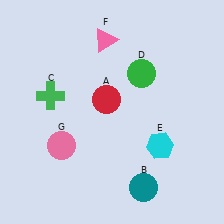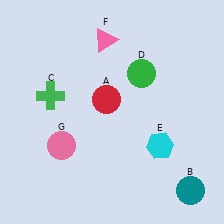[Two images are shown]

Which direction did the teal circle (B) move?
The teal circle (B) moved right.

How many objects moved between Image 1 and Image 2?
1 object moved between the two images.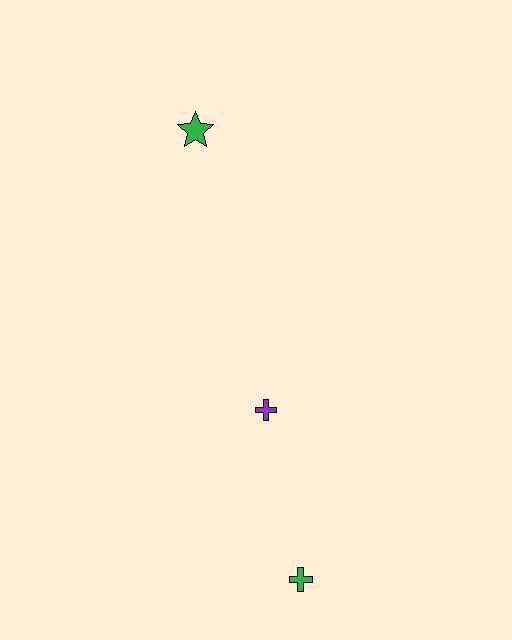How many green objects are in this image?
There are 2 green objects.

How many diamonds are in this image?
There are no diamonds.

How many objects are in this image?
There are 3 objects.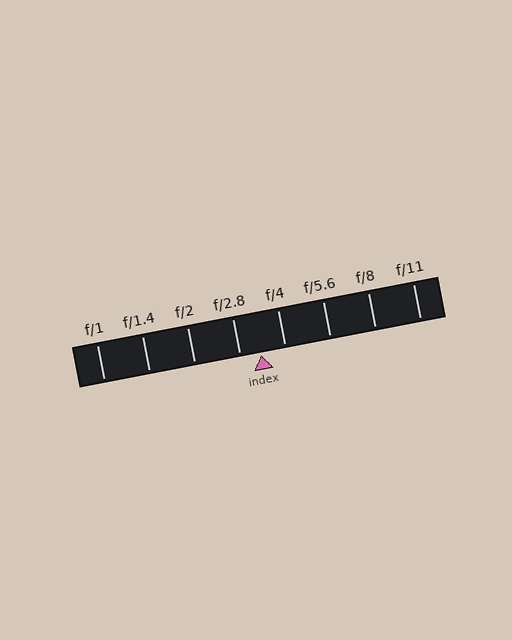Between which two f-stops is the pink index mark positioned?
The index mark is between f/2.8 and f/4.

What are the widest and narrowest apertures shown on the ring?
The widest aperture shown is f/1 and the narrowest is f/11.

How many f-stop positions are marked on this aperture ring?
There are 8 f-stop positions marked.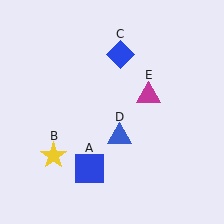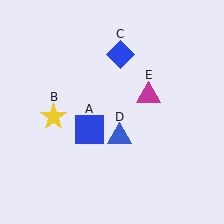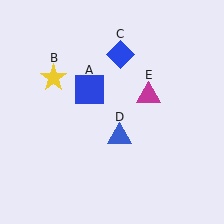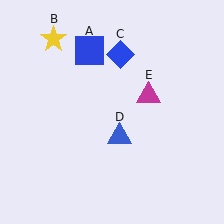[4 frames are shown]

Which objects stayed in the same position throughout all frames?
Blue diamond (object C) and blue triangle (object D) and magenta triangle (object E) remained stationary.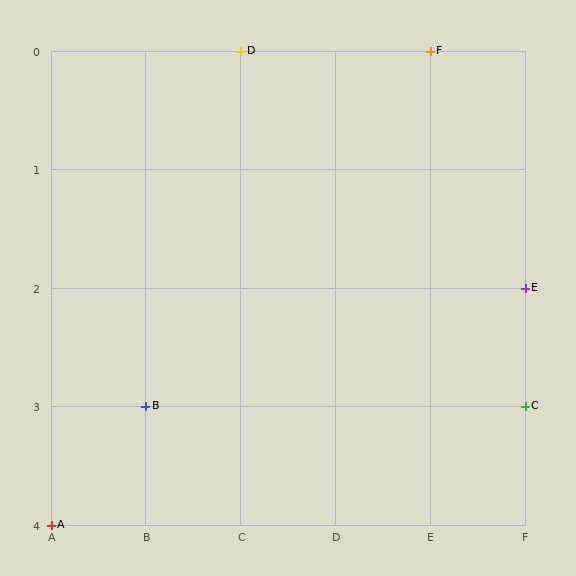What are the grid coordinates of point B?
Point B is at grid coordinates (B, 3).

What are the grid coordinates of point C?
Point C is at grid coordinates (F, 3).